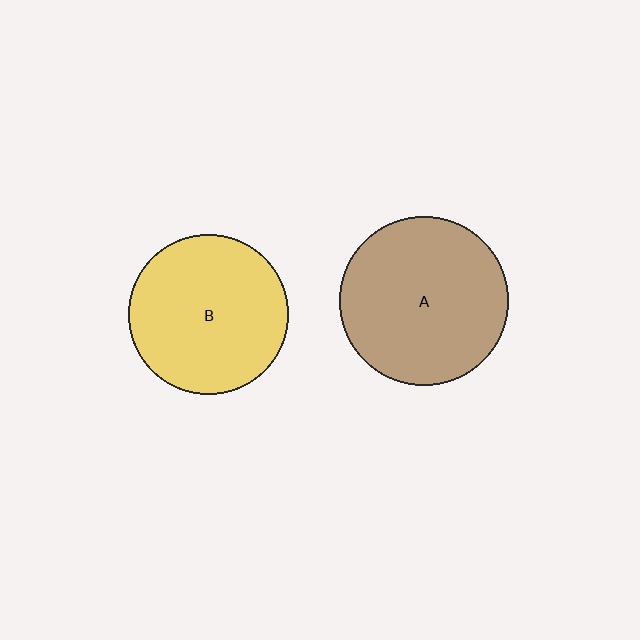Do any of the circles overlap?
No, none of the circles overlap.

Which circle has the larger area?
Circle A (brown).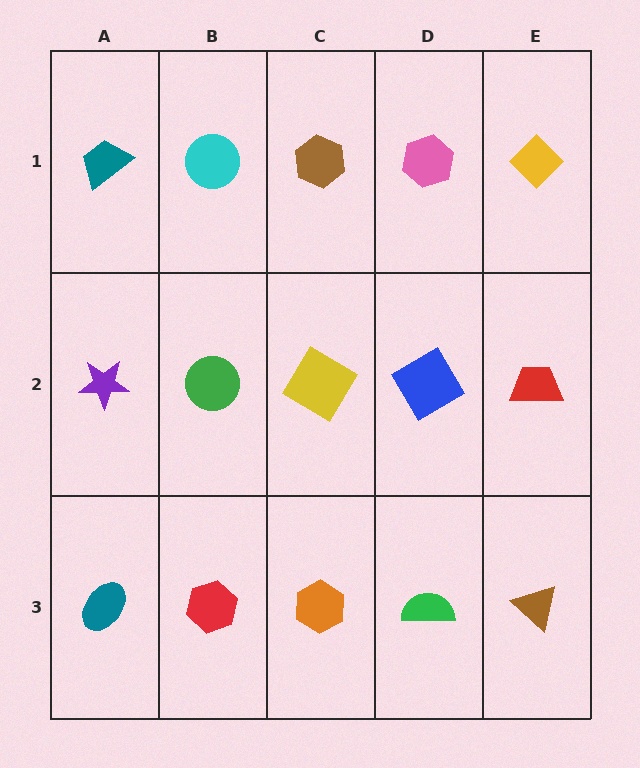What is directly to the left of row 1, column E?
A pink hexagon.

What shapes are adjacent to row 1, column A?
A purple star (row 2, column A), a cyan circle (row 1, column B).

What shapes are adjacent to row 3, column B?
A green circle (row 2, column B), a teal ellipse (row 3, column A), an orange hexagon (row 3, column C).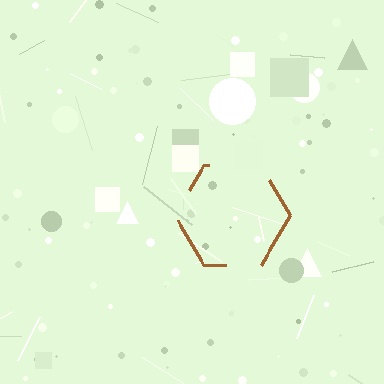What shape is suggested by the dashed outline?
The dashed outline suggests a hexagon.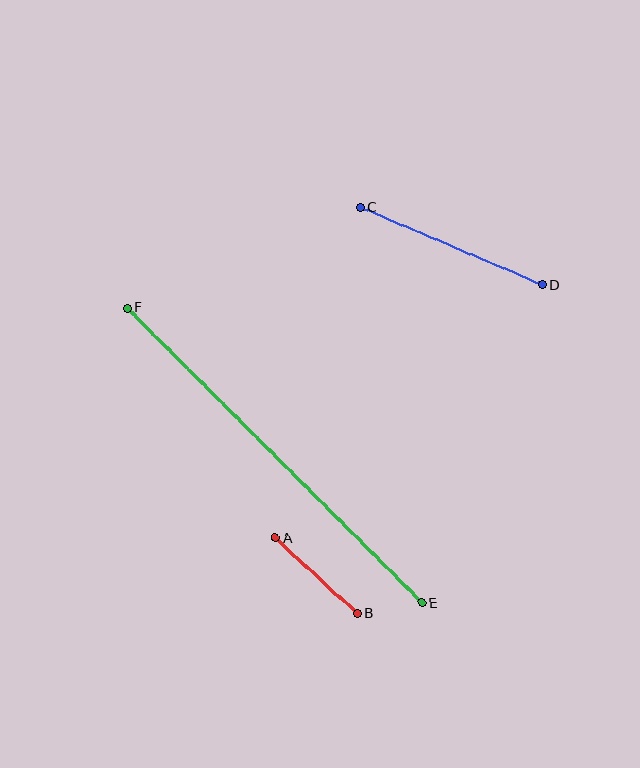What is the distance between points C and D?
The distance is approximately 198 pixels.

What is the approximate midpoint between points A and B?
The midpoint is at approximately (316, 576) pixels.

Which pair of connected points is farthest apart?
Points E and F are farthest apart.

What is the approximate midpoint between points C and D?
The midpoint is at approximately (451, 246) pixels.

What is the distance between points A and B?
The distance is approximately 111 pixels.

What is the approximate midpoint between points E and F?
The midpoint is at approximately (274, 455) pixels.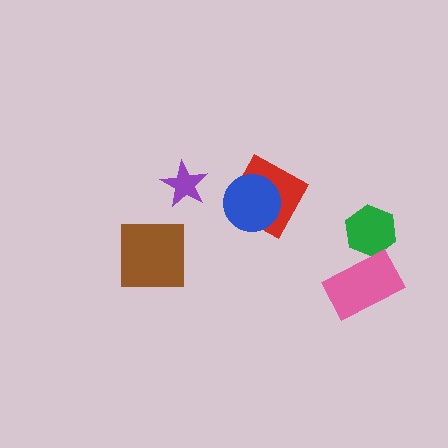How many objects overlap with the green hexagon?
1 object overlaps with the green hexagon.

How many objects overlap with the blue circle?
1 object overlaps with the blue circle.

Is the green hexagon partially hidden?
Yes, it is partially covered by another shape.